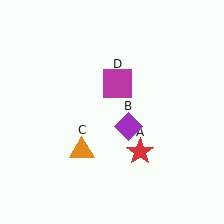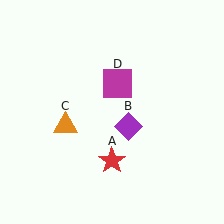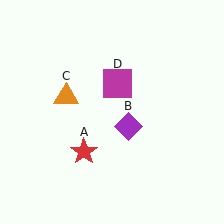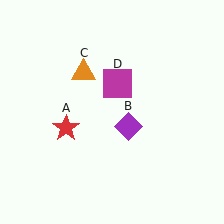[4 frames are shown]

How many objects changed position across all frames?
2 objects changed position: red star (object A), orange triangle (object C).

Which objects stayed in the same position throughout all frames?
Purple diamond (object B) and magenta square (object D) remained stationary.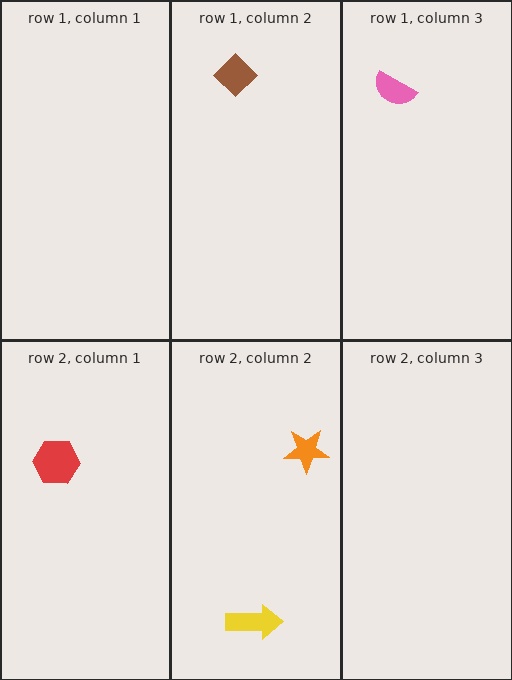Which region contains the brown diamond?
The row 1, column 2 region.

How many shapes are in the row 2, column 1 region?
1.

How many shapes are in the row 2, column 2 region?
2.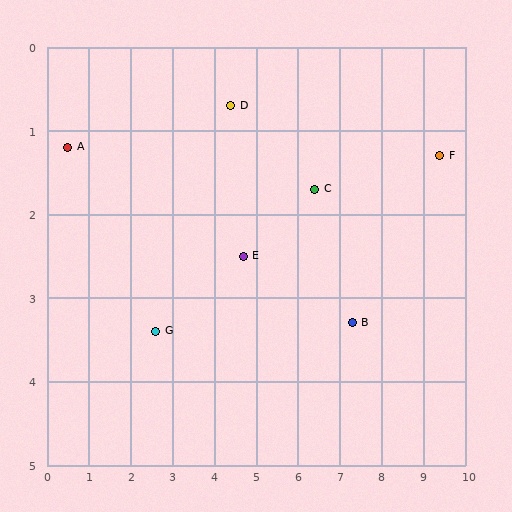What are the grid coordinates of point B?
Point B is at approximately (7.3, 3.3).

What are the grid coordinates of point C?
Point C is at approximately (6.4, 1.7).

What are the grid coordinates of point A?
Point A is at approximately (0.5, 1.2).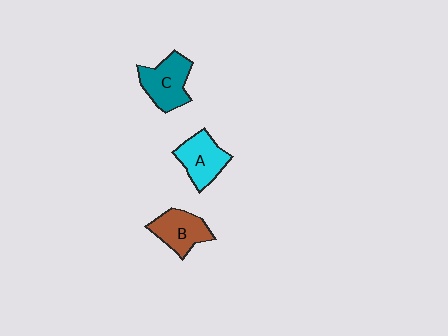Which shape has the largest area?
Shape C (teal).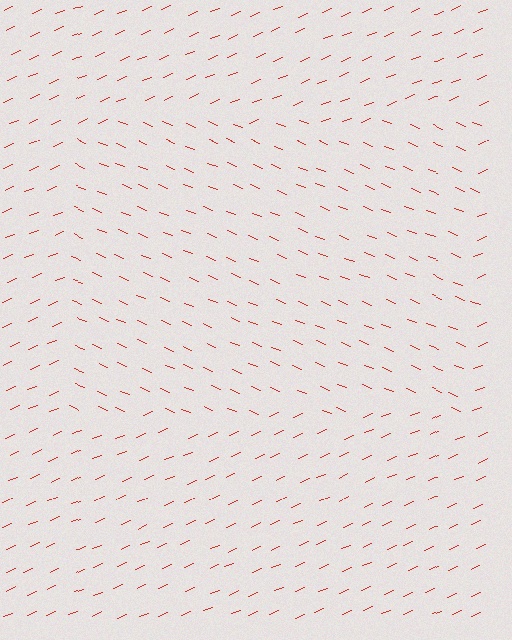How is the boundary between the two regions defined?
The boundary is defined purely by a change in line orientation (approximately 45 degrees difference). All lines are the same color and thickness.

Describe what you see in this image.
The image is filled with small red line segments. A rectangle region in the image has lines oriented differently from the surrounding lines, creating a visible texture boundary.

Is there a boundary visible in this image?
Yes, there is a texture boundary formed by a change in line orientation.